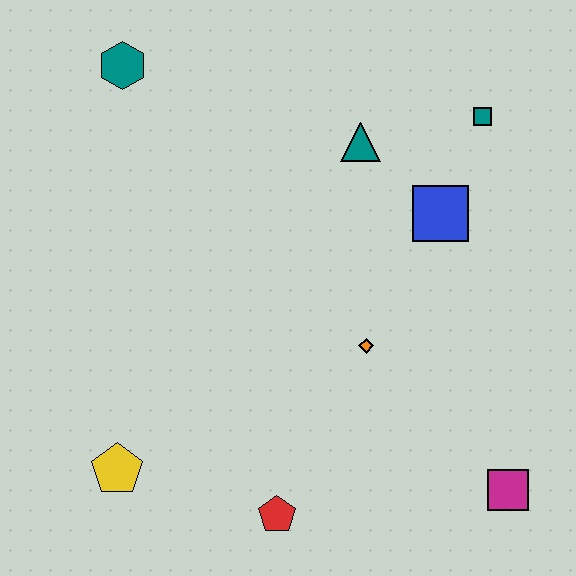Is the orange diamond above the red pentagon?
Yes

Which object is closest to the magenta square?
The orange diamond is closest to the magenta square.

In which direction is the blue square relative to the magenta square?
The blue square is above the magenta square.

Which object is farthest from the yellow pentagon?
The teal square is farthest from the yellow pentagon.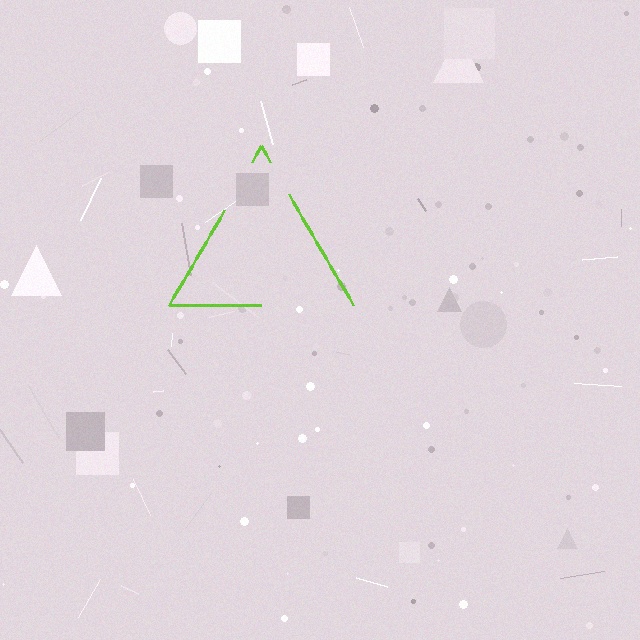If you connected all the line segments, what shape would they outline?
They would outline a triangle.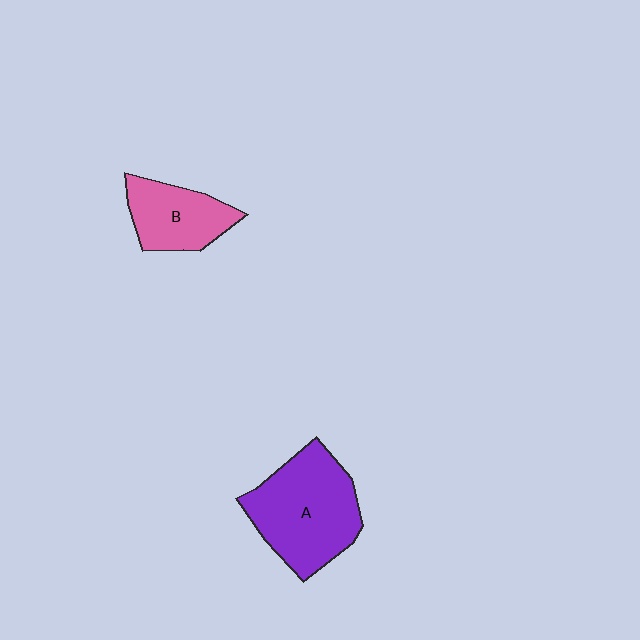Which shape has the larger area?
Shape A (purple).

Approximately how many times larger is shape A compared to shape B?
Approximately 1.7 times.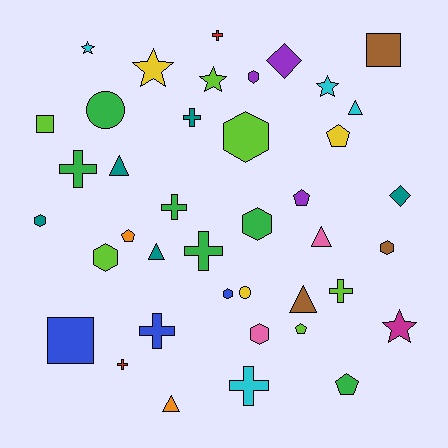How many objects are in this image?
There are 40 objects.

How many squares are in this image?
There are 3 squares.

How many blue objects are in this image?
There are 3 blue objects.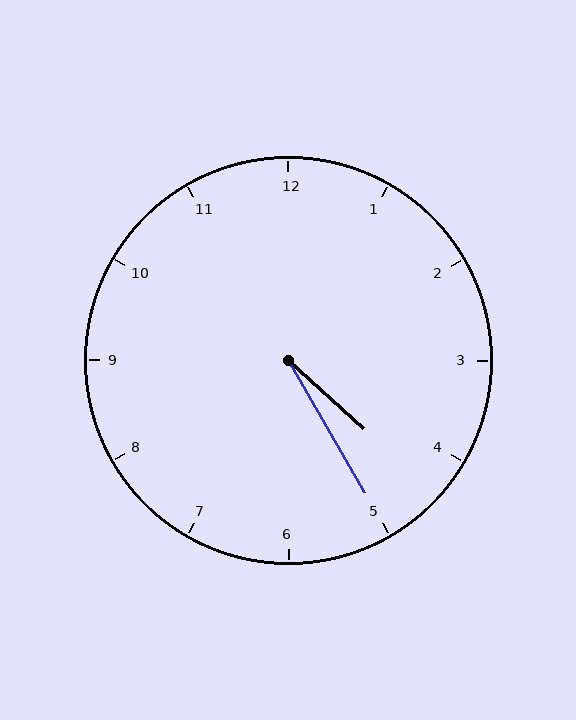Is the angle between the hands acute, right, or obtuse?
It is acute.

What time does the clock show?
4:25.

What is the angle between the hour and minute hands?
Approximately 18 degrees.